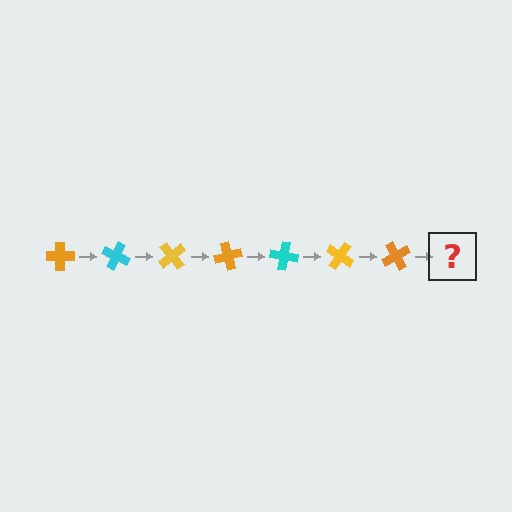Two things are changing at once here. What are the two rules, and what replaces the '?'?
The two rules are that it rotates 25 degrees each step and the color cycles through orange, cyan, and yellow. The '?' should be a cyan cross, rotated 175 degrees from the start.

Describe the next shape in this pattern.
It should be a cyan cross, rotated 175 degrees from the start.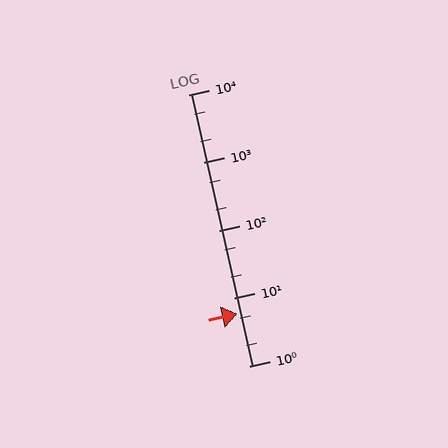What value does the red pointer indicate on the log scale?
The pointer indicates approximately 5.9.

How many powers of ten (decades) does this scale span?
The scale spans 4 decades, from 1 to 10000.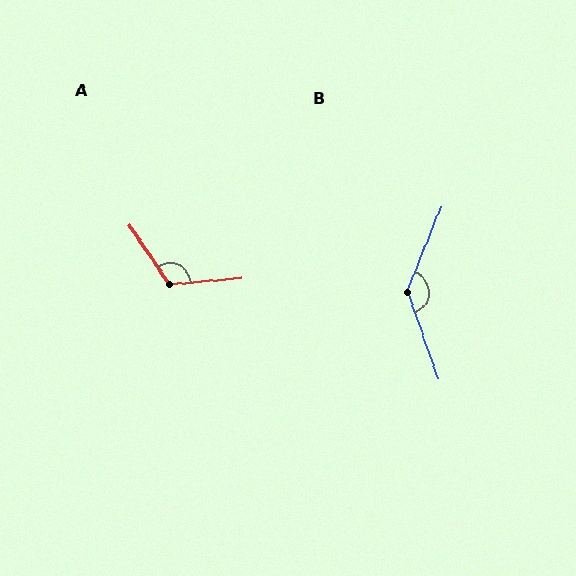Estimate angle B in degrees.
Approximately 138 degrees.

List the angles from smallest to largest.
A (120°), B (138°).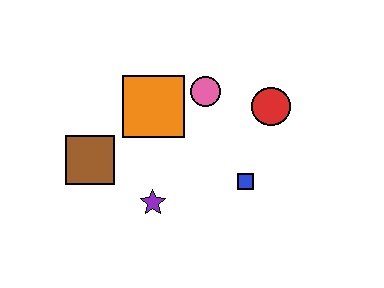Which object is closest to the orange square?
The pink circle is closest to the orange square.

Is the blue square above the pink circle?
No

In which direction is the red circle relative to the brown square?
The red circle is to the right of the brown square.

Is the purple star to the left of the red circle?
Yes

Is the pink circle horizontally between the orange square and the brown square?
No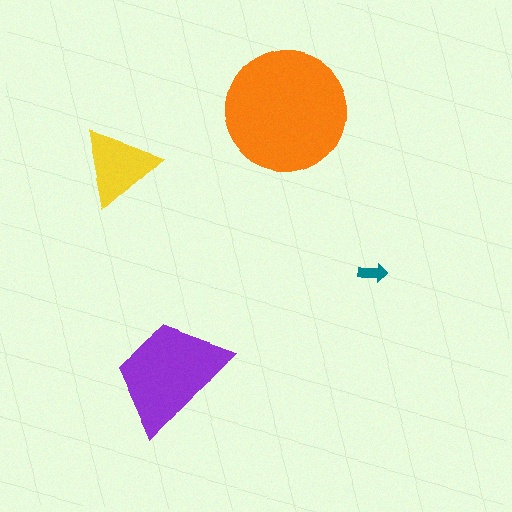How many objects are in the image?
There are 4 objects in the image.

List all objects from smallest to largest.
The teal arrow, the yellow triangle, the purple trapezoid, the orange circle.